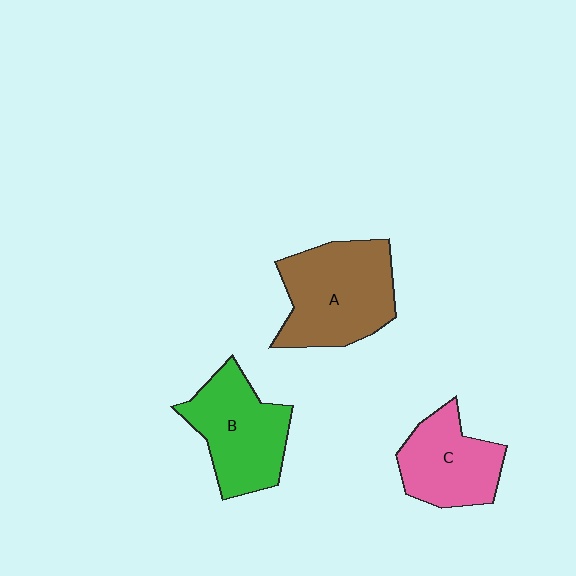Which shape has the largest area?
Shape A (brown).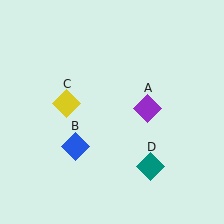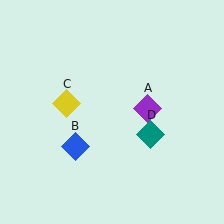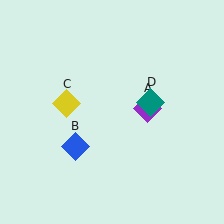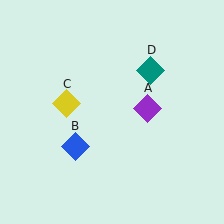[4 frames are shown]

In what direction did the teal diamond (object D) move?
The teal diamond (object D) moved up.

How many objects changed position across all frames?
1 object changed position: teal diamond (object D).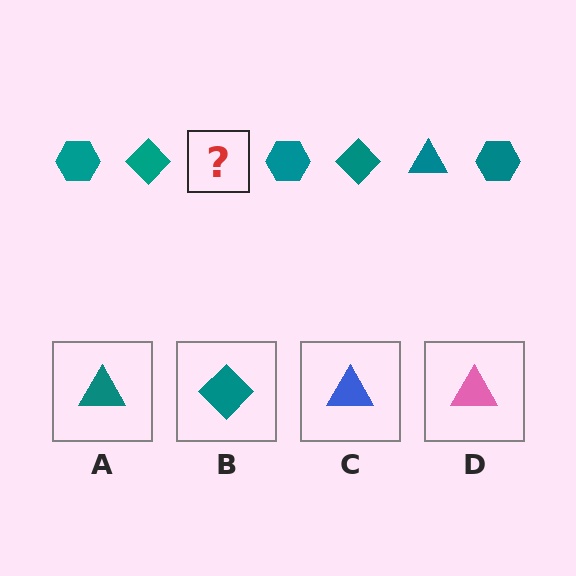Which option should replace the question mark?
Option A.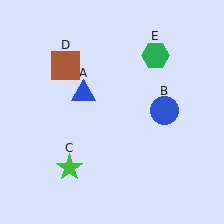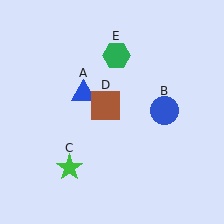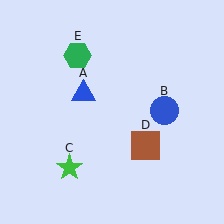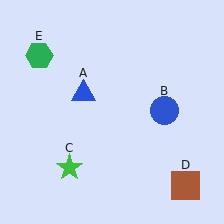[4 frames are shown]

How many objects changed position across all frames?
2 objects changed position: brown square (object D), green hexagon (object E).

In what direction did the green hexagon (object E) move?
The green hexagon (object E) moved left.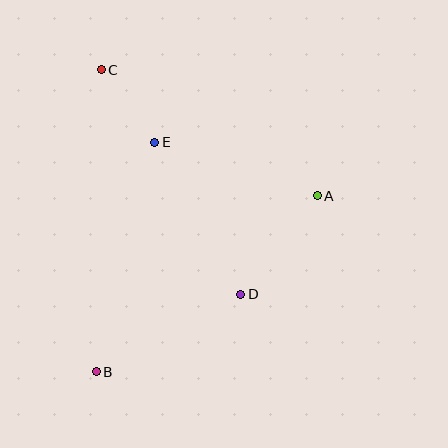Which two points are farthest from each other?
Points B and C are farthest from each other.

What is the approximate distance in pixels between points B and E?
The distance between B and E is approximately 237 pixels.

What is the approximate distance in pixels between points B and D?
The distance between B and D is approximately 164 pixels.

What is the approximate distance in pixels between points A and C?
The distance between A and C is approximately 250 pixels.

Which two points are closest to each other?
Points C and E are closest to each other.